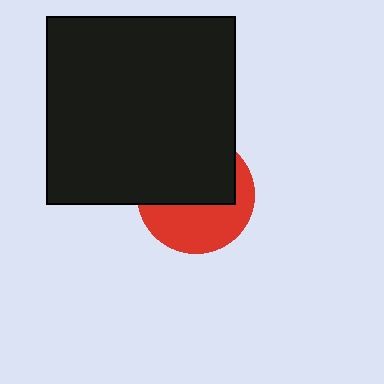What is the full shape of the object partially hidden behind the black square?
The partially hidden object is a red circle.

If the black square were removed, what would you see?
You would see the complete red circle.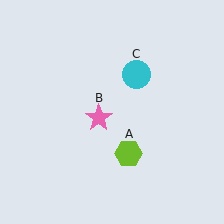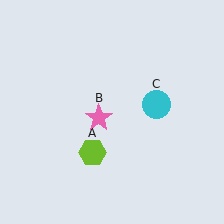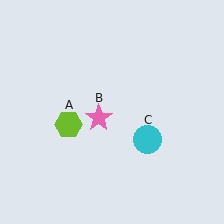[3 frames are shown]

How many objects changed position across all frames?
2 objects changed position: lime hexagon (object A), cyan circle (object C).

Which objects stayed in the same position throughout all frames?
Pink star (object B) remained stationary.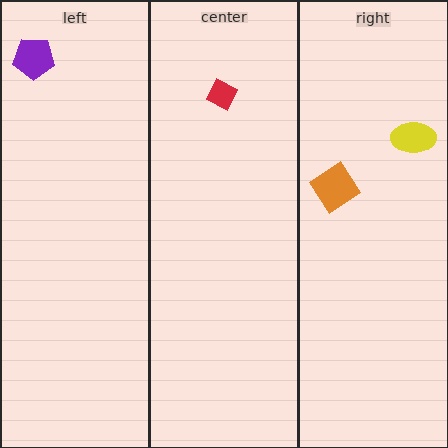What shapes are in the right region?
The yellow ellipse, the orange diamond.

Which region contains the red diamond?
The center region.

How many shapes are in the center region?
1.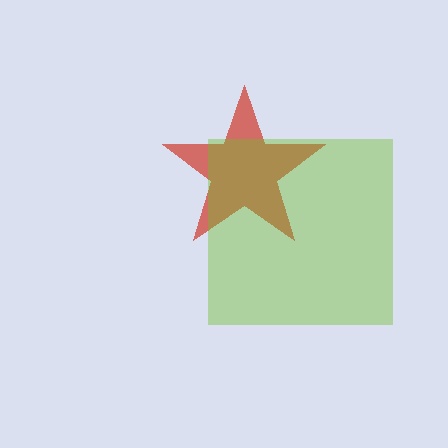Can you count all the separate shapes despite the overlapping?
Yes, there are 2 separate shapes.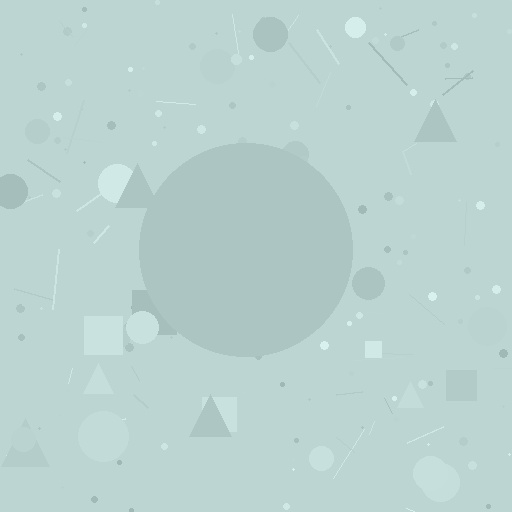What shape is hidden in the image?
A circle is hidden in the image.